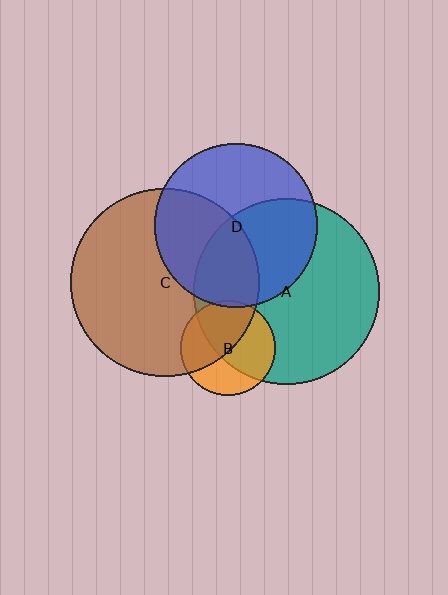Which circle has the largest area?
Circle C (brown).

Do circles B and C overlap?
Yes.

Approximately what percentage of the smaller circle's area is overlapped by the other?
Approximately 50%.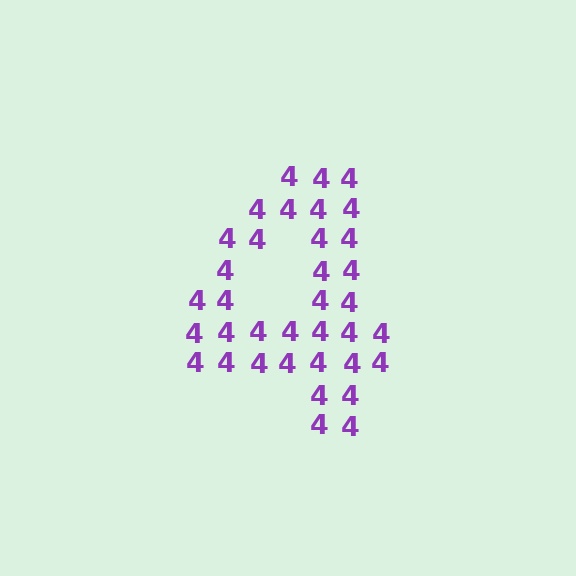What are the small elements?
The small elements are digit 4's.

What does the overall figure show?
The overall figure shows the digit 4.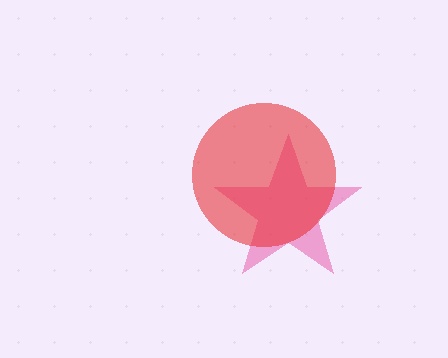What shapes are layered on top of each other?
The layered shapes are: a pink star, a red circle.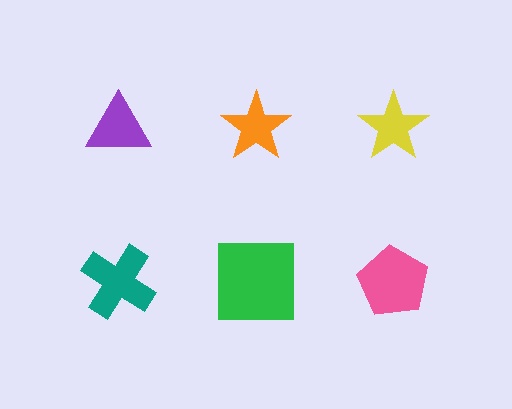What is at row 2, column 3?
A pink pentagon.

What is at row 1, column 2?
An orange star.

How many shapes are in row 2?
3 shapes.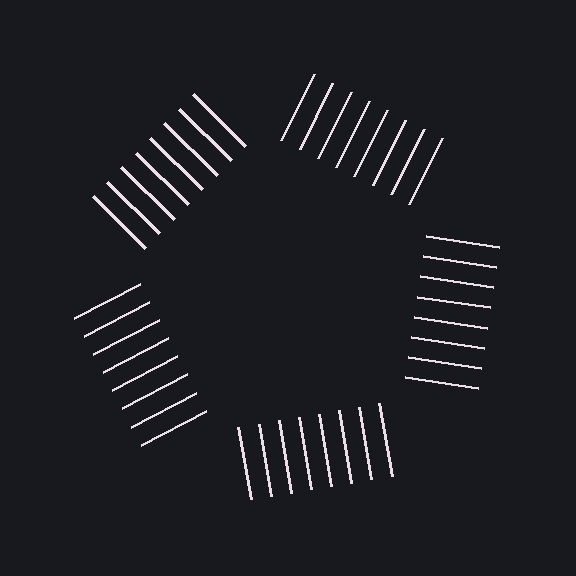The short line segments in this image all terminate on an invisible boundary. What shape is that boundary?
An illusory pentagon — the line segments terminate on its edges but no continuous stroke is drawn.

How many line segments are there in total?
40 — 8 along each of the 5 edges.